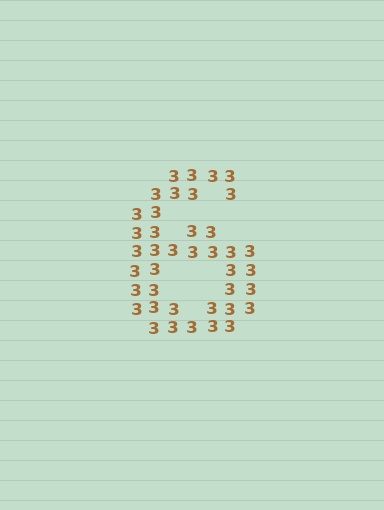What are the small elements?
The small elements are digit 3's.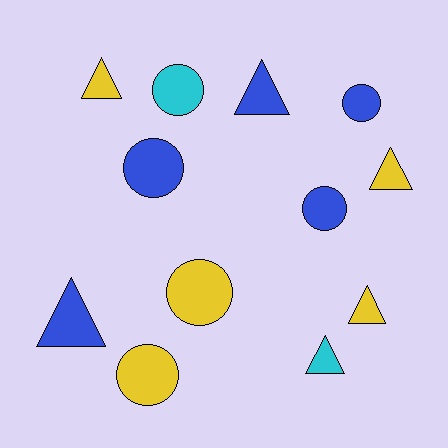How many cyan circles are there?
There is 1 cyan circle.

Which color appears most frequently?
Blue, with 5 objects.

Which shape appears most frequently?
Triangle, with 6 objects.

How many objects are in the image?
There are 12 objects.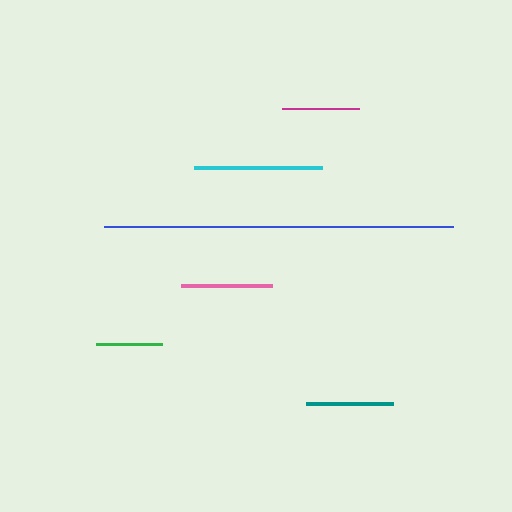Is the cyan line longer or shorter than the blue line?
The blue line is longer than the cyan line.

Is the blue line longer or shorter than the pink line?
The blue line is longer than the pink line.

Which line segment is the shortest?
The green line is the shortest at approximately 66 pixels.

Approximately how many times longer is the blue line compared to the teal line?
The blue line is approximately 4.0 times the length of the teal line.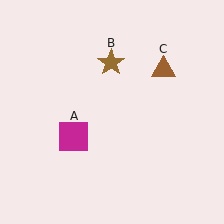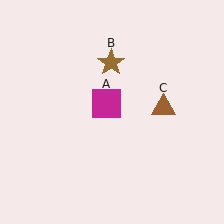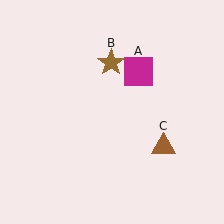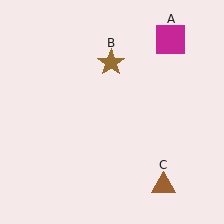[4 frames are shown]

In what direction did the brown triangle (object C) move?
The brown triangle (object C) moved down.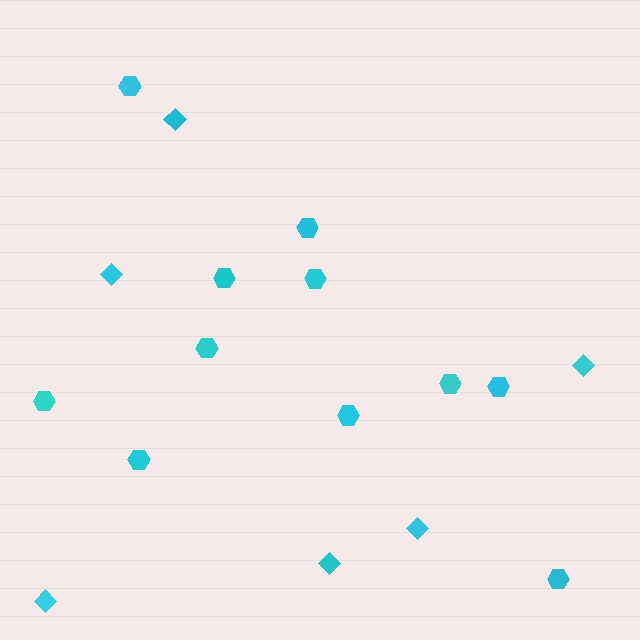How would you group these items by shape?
There are 2 groups: one group of hexagons (11) and one group of diamonds (6).